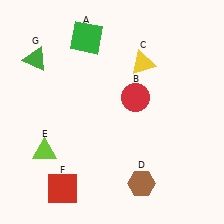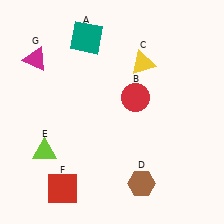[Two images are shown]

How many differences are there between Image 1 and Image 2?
There are 2 differences between the two images.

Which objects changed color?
A changed from green to teal. G changed from green to magenta.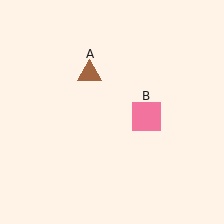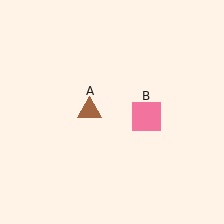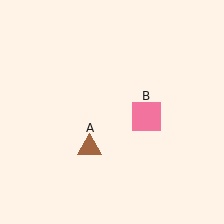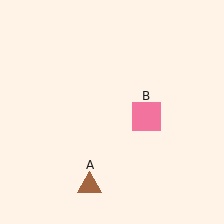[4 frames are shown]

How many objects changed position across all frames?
1 object changed position: brown triangle (object A).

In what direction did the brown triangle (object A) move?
The brown triangle (object A) moved down.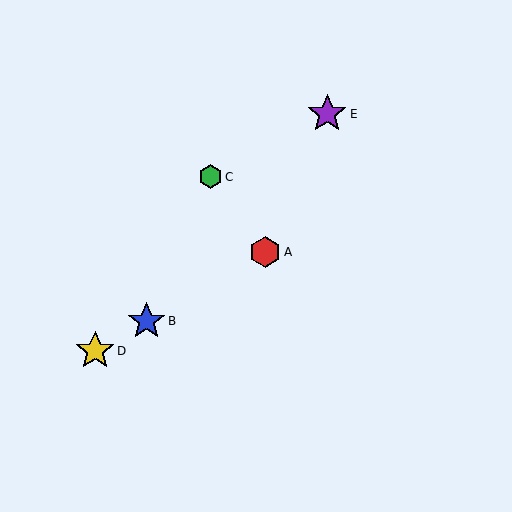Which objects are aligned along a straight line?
Objects A, B, D are aligned along a straight line.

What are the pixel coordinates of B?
Object B is at (146, 321).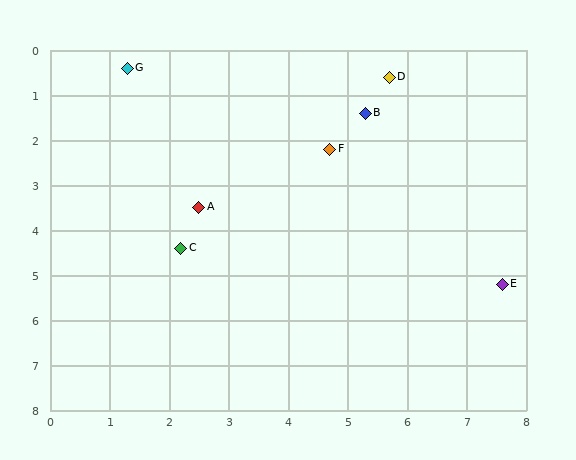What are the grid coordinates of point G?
Point G is at approximately (1.3, 0.4).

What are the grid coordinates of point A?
Point A is at approximately (2.5, 3.5).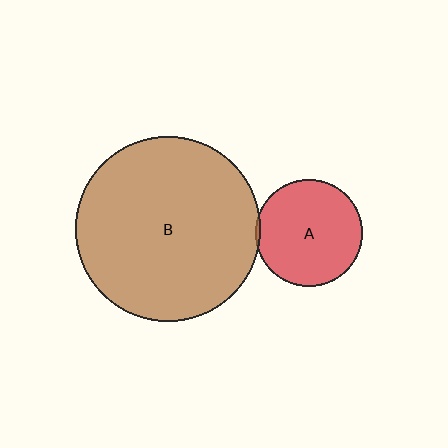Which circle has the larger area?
Circle B (brown).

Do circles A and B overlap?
Yes.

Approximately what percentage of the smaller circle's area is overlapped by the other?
Approximately 5%.